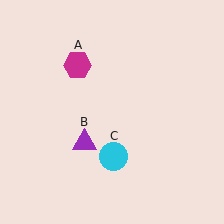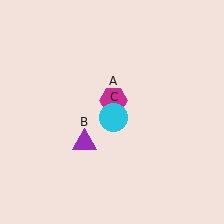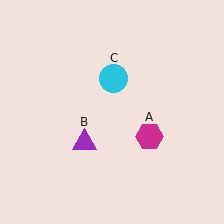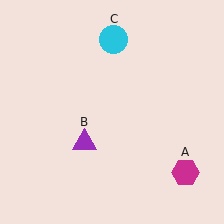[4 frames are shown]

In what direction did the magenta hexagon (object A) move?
The magenta hexagon (object A) moved down and to the right.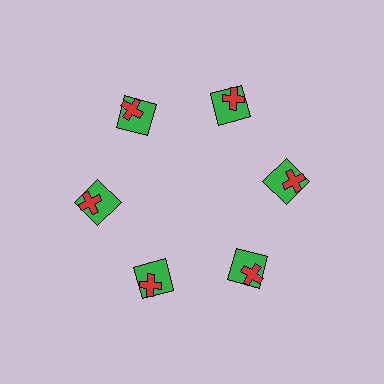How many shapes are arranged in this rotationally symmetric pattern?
There are 12 shapes, arranged in 6 groups of 2.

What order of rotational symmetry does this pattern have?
This pattern has 6-fold rotational symmetry.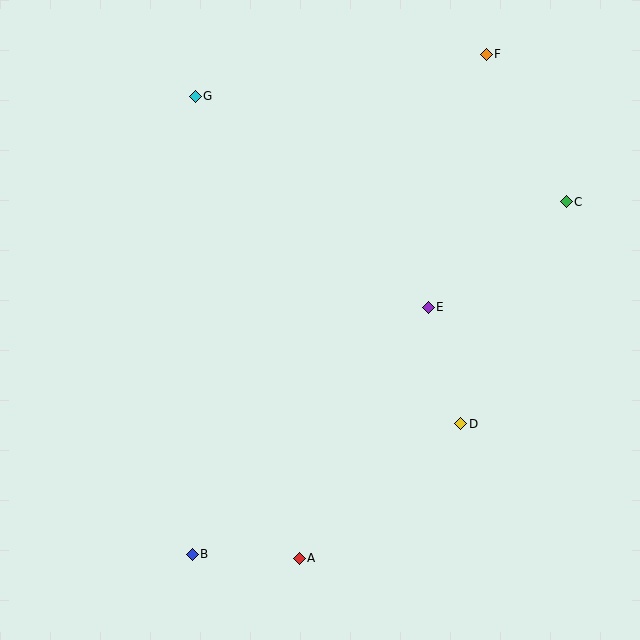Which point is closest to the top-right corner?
Point F is closest to the top-right corner.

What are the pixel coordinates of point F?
Point F is at (486, 54).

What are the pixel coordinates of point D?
Point D is at (461, 424).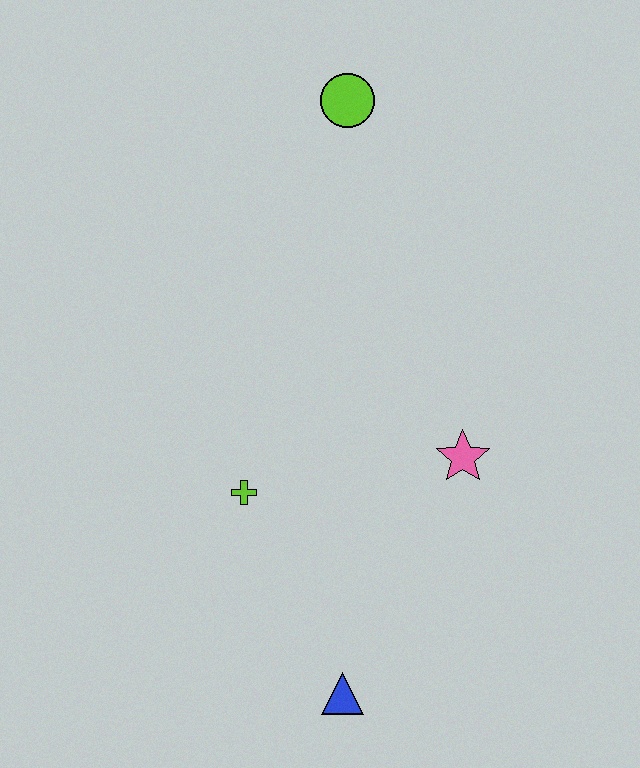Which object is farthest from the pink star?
The lime circle is farthest from the pink star.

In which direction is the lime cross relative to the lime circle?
The lime cross is below the lime circle.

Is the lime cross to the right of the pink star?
No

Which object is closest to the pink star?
The lime cross is closest to the pink star.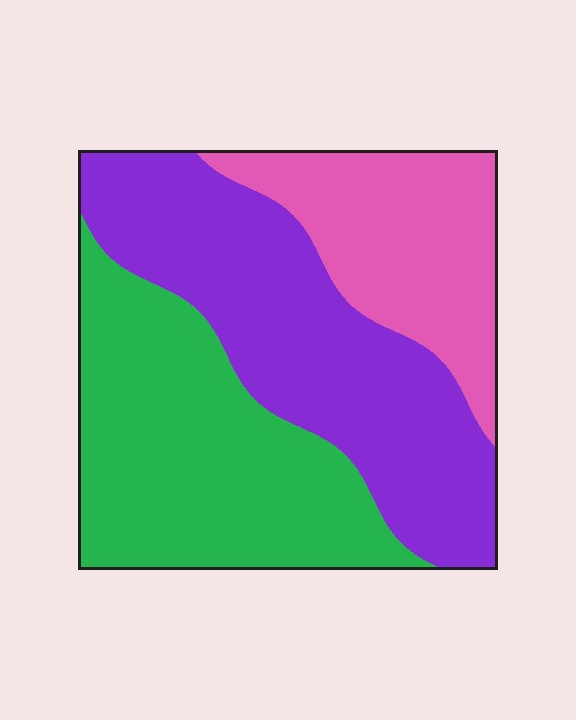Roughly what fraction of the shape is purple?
Purple covers 40% of the shape.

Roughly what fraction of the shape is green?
Green takes up about three eighths (3/8) of the shape.